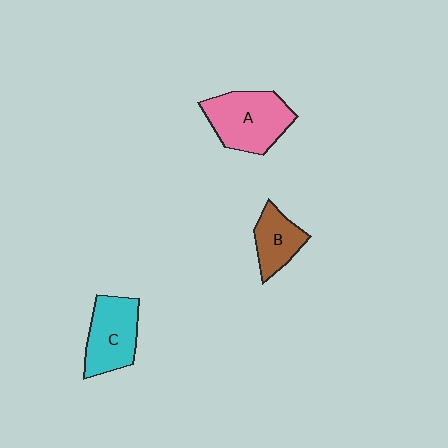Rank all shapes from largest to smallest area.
From largest to smallest: A (pink), C (cyan), B (brown).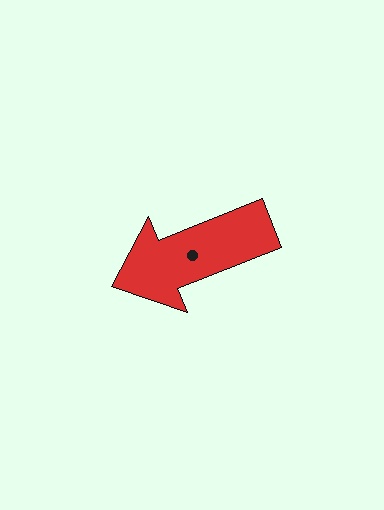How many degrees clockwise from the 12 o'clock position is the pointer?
Approximately 248 degrees.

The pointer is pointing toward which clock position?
Roughly 8 o'clock.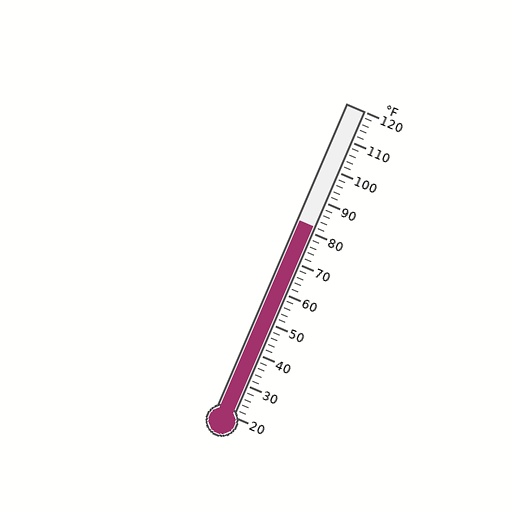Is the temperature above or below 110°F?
The temperature is below 110°F.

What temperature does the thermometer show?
The thermometer shows approximately 82°F.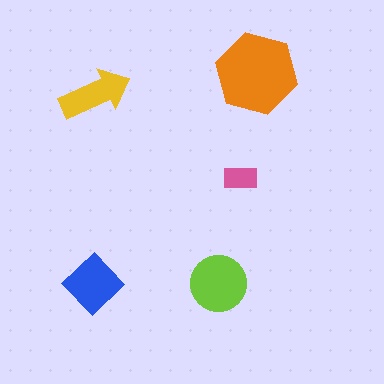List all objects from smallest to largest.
The pink rectangle, the yellow arrow, the blue diamond, the lime circle, the orange hexagon.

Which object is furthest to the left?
The blue diamond is leftmost.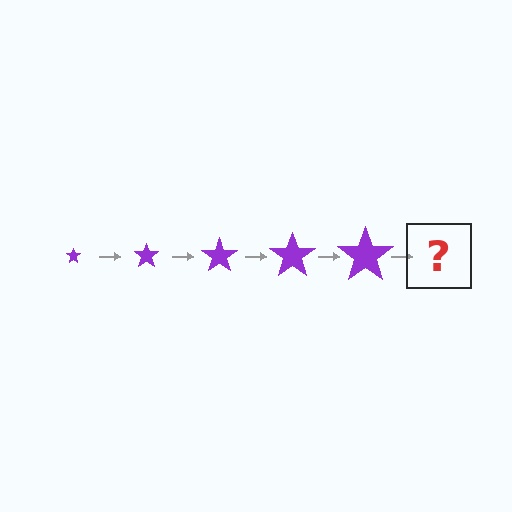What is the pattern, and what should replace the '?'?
The pattern is that the star gets progressively larger each step. The '?' should be a purple star, larger than the previous one.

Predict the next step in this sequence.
The next step is a purple star, larger than the previous one.